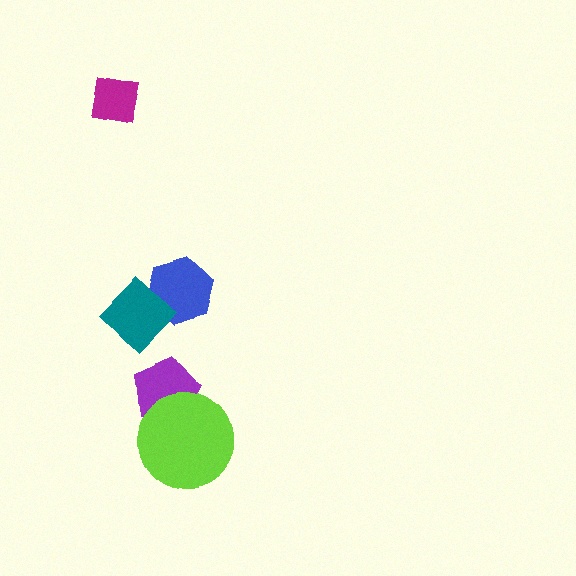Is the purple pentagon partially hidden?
Yes, it is partially covered by another shape.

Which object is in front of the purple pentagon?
The lime circle is in front of the purple pentagon.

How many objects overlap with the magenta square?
0 objects overlap with the magenta square.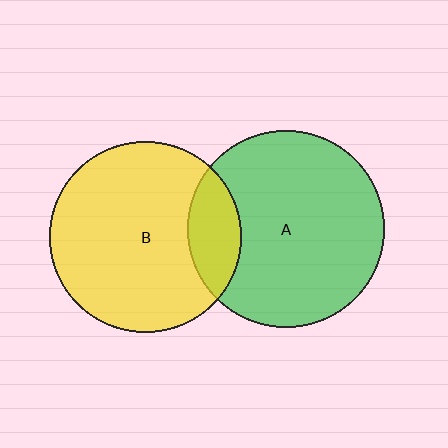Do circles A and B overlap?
Yes.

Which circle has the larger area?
Circle A (green).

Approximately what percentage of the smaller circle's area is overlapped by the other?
Approximately 15%.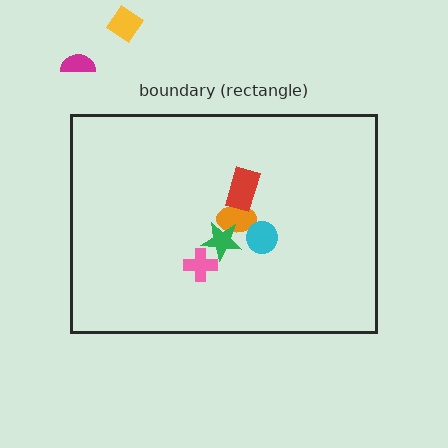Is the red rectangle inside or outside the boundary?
Inside.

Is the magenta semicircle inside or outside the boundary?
Outside.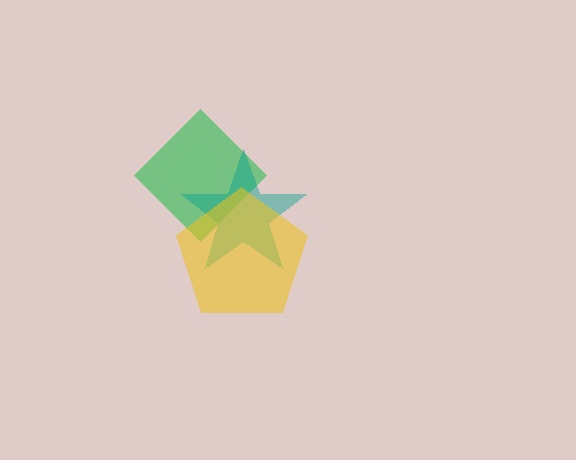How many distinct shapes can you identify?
There are 3 distinct shapes: a green diamond, a teal star, a yellow pentagon.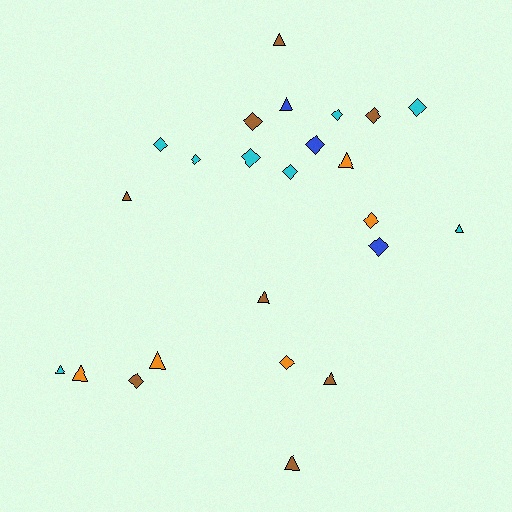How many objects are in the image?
There are 24 objects.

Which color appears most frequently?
Cyan, with 8 objects.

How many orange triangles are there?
There are 3 orange triangles.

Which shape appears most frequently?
Diamond, with 13 objects.